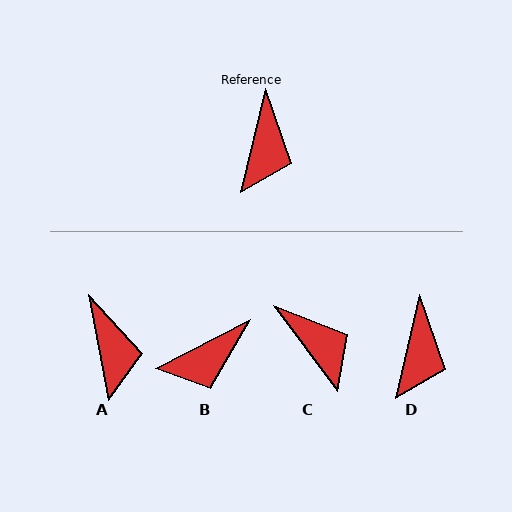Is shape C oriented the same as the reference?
No, it is off by about 50 degrees.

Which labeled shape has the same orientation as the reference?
D.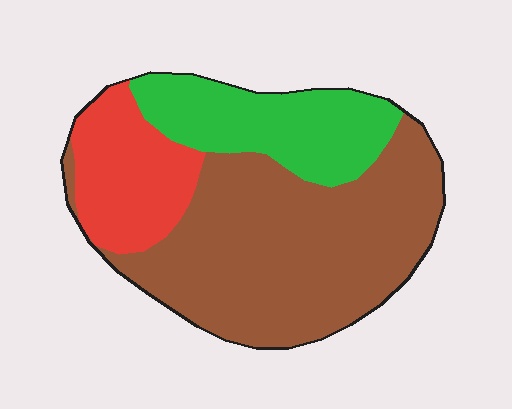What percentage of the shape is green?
Green takes up less than a quarter of the shape.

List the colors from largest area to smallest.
From largest to smallest: brown, green, red.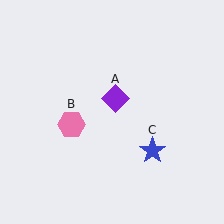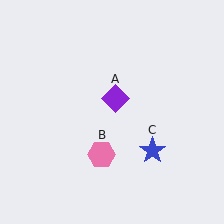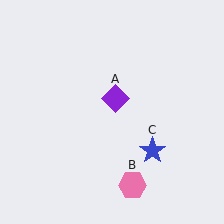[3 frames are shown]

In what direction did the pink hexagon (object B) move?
The pink hexagon (object B) moved down and to the right.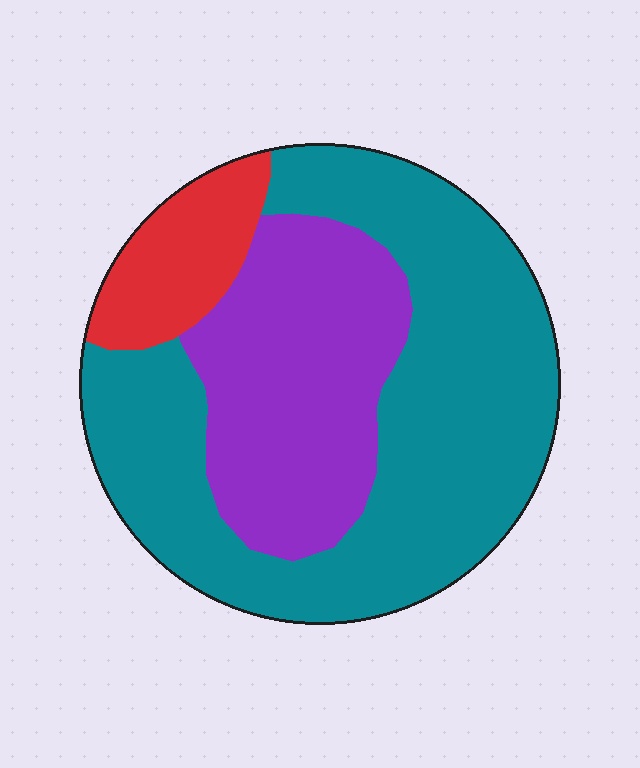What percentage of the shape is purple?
Purple takes up about one third (1/3) of the shape.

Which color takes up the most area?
Teal, at roughly 60%.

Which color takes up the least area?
Red, at roughly 10%.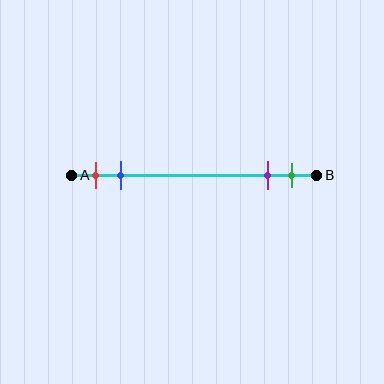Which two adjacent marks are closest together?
The purple and green marks are the closest adjacent pair.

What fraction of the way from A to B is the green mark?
The green mark is approximately 90% (0.9) of the way from A to B.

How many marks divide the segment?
There are 4 marks dividing the segment.